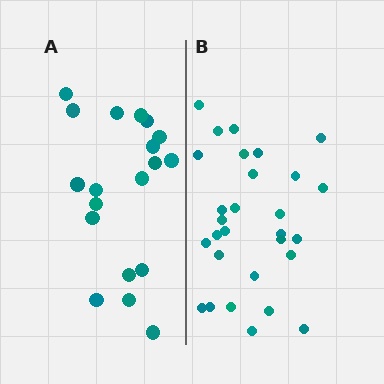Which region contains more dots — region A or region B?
Region B (the right region) has more dots.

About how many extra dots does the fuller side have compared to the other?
Region B has roughly 10 or so more dots than region A.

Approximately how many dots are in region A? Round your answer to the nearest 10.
About 20 dots. (The exact count is 19, which rounds to 20.)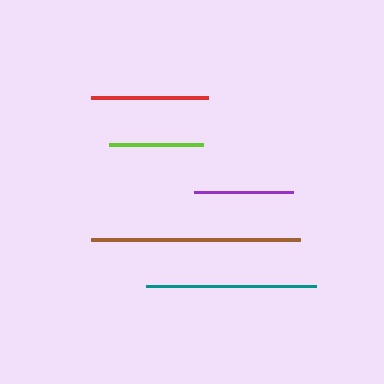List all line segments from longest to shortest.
From longest to shortest: brown, teal, red, purple, lime.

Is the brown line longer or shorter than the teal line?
The brown line is longer than the teal line.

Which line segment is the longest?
The brown line is the longest at approximately 209 pixels.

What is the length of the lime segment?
The lime segment is approximately 94 pixels long.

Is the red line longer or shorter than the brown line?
The brown line is longer than the red line.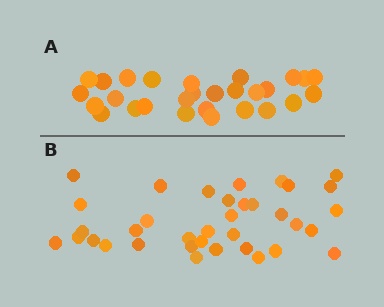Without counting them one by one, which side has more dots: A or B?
Region B (the bottom region) has more dots.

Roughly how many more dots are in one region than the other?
Region B has roughly 8 or so more dots than region A.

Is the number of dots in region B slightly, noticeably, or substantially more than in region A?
Region B has noticeably more, but not dramatically so. The ratio is roughly 1.3 to 1.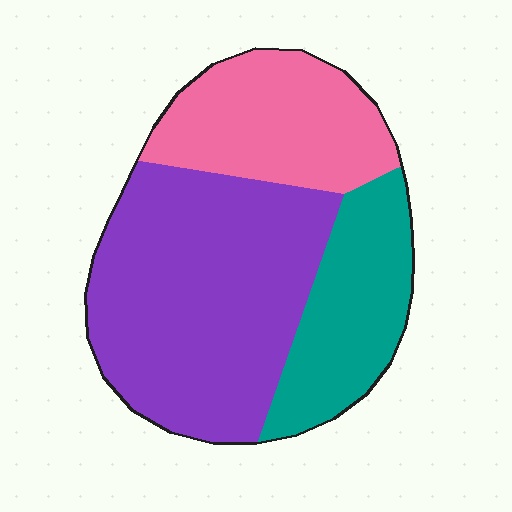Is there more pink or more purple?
Purple.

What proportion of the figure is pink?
Pink covers roughly 25% of the figure.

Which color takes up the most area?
Purple, at roughly 50%.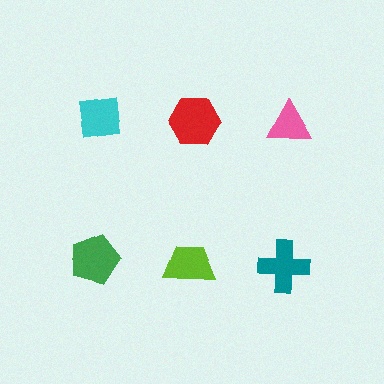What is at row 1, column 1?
A cyan square.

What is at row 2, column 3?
A teal cross.